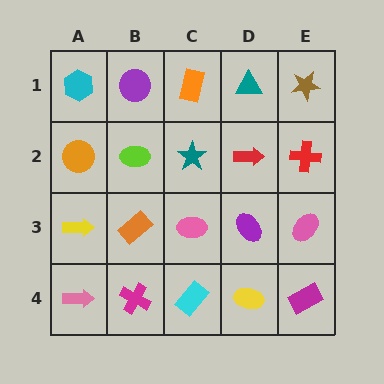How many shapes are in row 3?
5 shapes.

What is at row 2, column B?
A lime ellipse.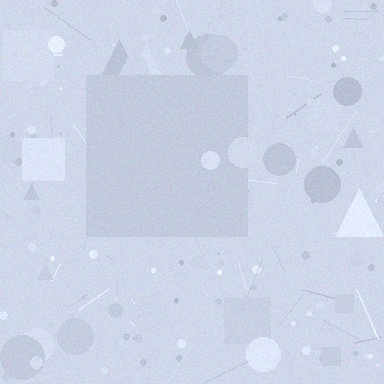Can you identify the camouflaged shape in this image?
The camouflaged shape is a square.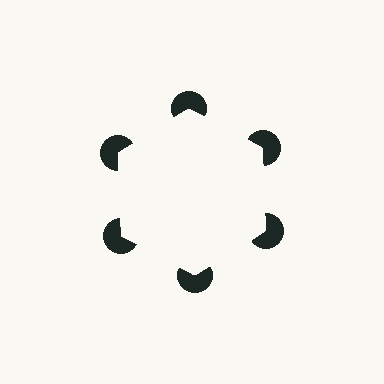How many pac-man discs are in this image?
There are 6 — one at each vertex of the illusory hexagon.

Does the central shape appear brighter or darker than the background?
It typically appears slightly brighter than the background, even though no actual brightness change is drawn.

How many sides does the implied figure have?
6 sides.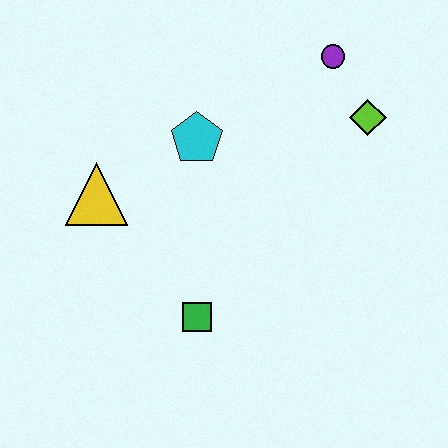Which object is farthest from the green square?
The purple circle is farthest from the green square.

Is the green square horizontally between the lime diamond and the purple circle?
No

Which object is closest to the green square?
The yellow triangle is closest to the green square.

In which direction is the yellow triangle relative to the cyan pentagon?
The yellow triangle is to the left of the cyan pentagon.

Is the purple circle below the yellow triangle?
No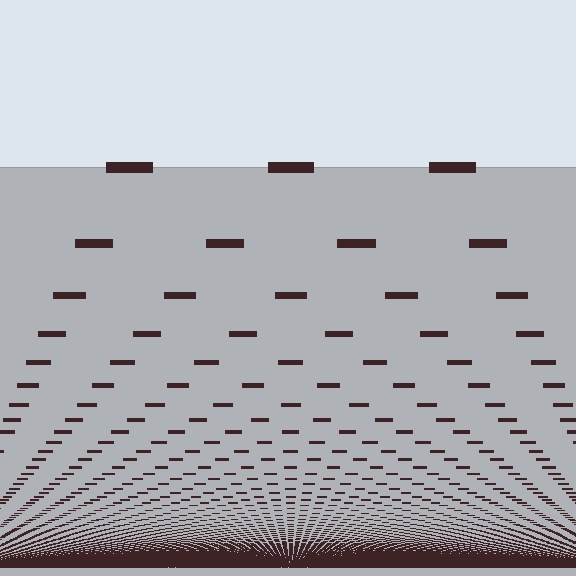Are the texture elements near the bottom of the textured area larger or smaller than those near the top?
Smaller. The gradient is inverted — elements near the bottom are smaller and denser.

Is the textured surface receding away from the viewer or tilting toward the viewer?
The surface appears to tilt toward the viewer. Texture elements get larger and sparser toward the top.